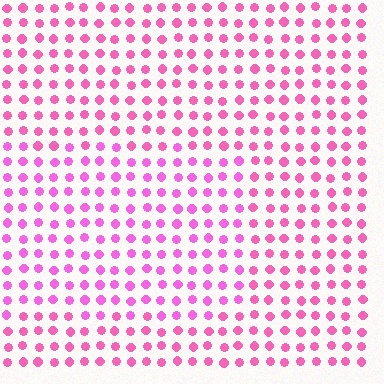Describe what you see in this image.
The image is filled with small pink elements in a uniform arrangement. A rectangle-shaped region is visible where the elements are tinted to a slightly different hue, forming a subtle color boundary.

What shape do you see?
I see a rectangle.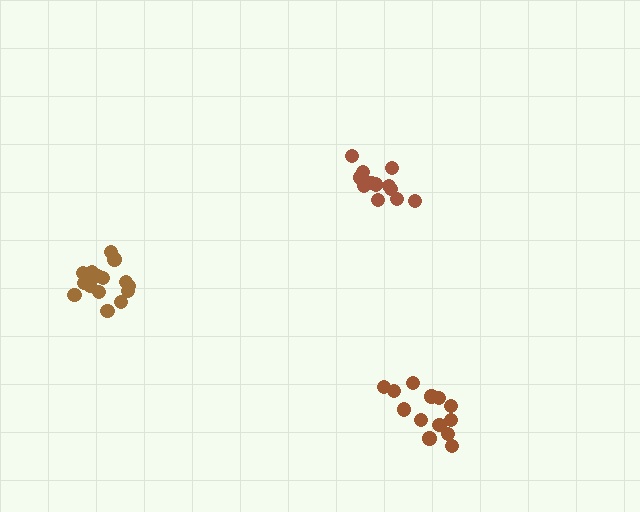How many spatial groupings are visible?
There are 3 spatial groupings.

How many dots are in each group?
Group 1: 13 dots, Group 2: 15 dots, Group 3: 13 dots (41 total).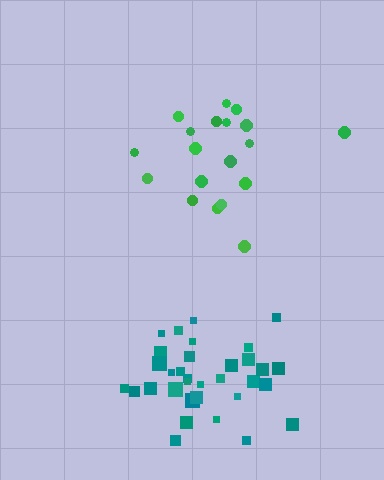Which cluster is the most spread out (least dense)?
Green.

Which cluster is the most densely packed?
Teal.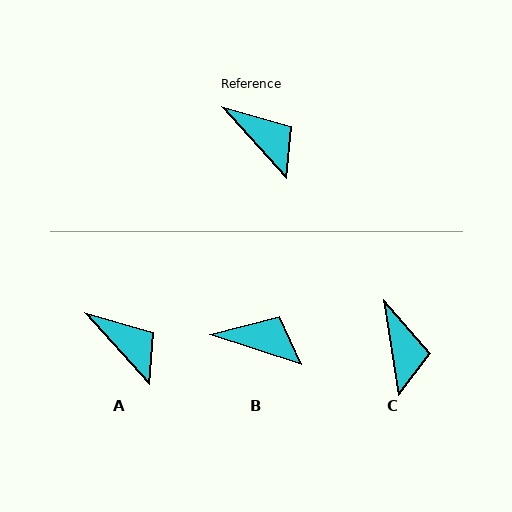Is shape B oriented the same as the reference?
No, it is off by about 31 degrees.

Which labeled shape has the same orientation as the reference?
A.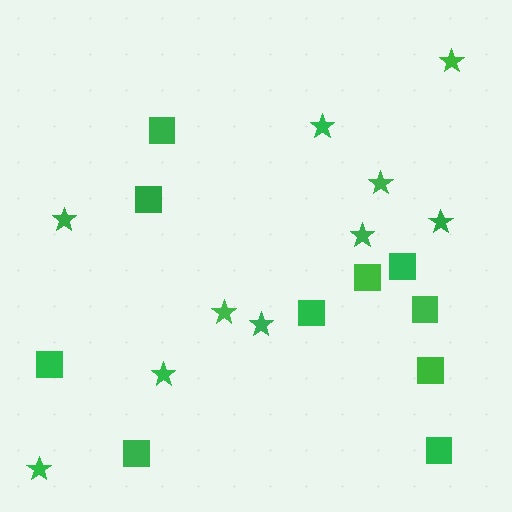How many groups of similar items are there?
There are 2 groups: one group of stars (10) and one group of squares (10).